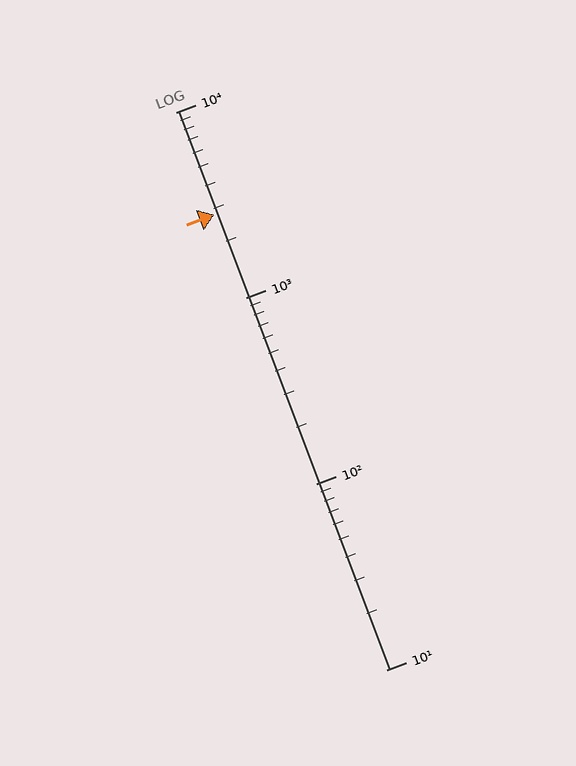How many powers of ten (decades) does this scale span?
The scale spans 3 decades, from 10 to 10000.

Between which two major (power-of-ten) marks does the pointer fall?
The pointer is between 1000 and 10000.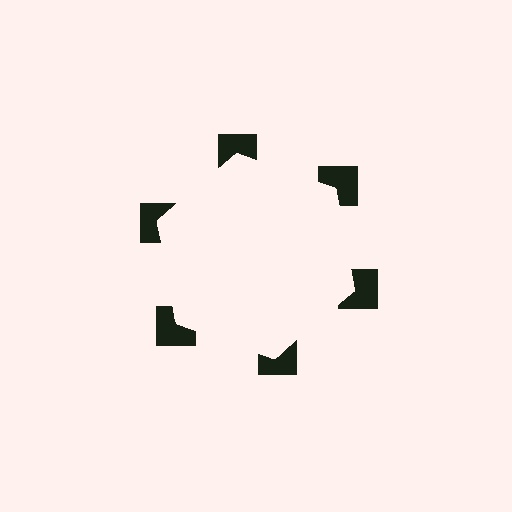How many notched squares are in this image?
There are 6 — one at each vertex of the illusory hexagon.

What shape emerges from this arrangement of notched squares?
An illusory hexagon — its edges are inferred from the aligned wedge cuts in the notched squares, not physically drawn.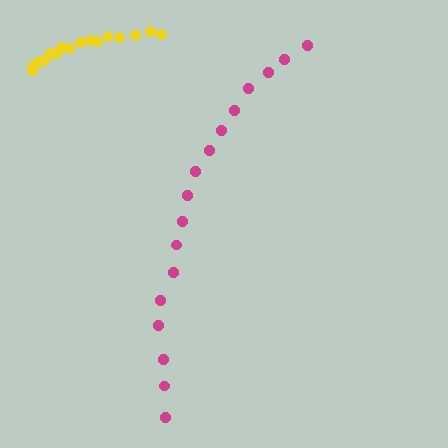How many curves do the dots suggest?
There are 2 distinct paths.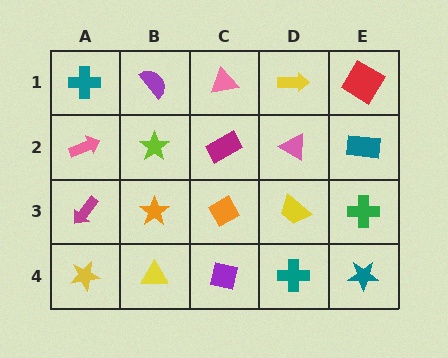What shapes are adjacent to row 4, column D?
A yellow trapezoid (row 3, column D), a purple square (row 4, column C), a teal star (row 4, column E).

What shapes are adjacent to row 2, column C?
A pink triangle (row 1, column C), an orange diamond (row 3, column C), a lime star (row 2, column B), a pink triangle (row 2, column D).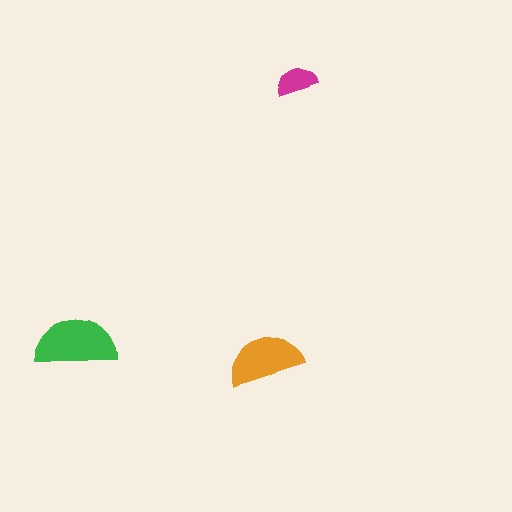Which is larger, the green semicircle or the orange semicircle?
The green one.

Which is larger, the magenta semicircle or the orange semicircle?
The orange one.